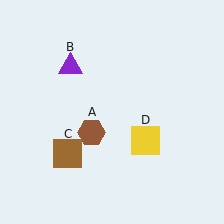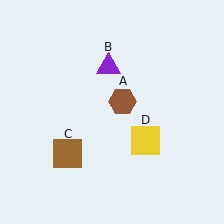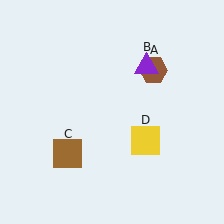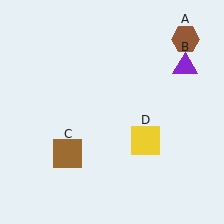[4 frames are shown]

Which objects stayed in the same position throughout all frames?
Brown square (object C) and yellow square (object D) remained stationary.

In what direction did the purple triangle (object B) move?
The purple triangle (object B) moved right.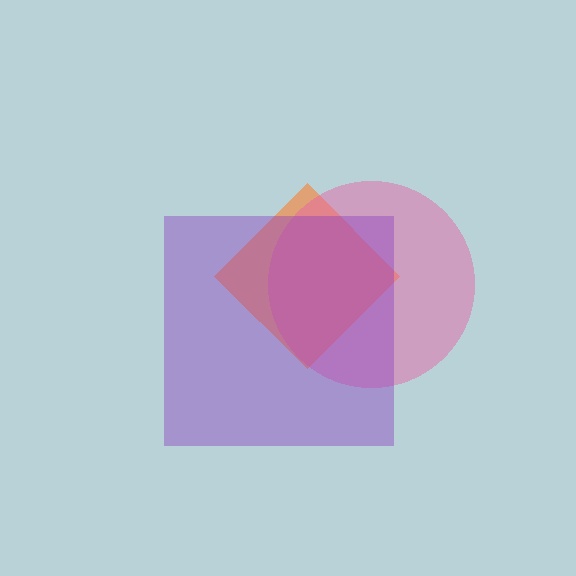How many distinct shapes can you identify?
There are 3 distinct shapes: an orange diamond, a pink circle, a purple square.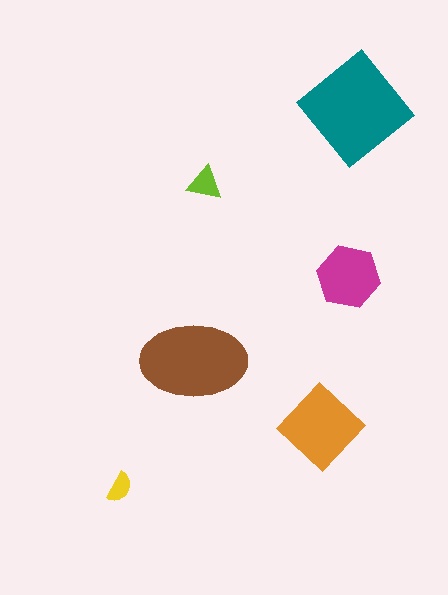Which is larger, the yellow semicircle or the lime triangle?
The lime triangle.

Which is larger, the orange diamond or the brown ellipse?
The brown ellipse.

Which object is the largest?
The teal diamond.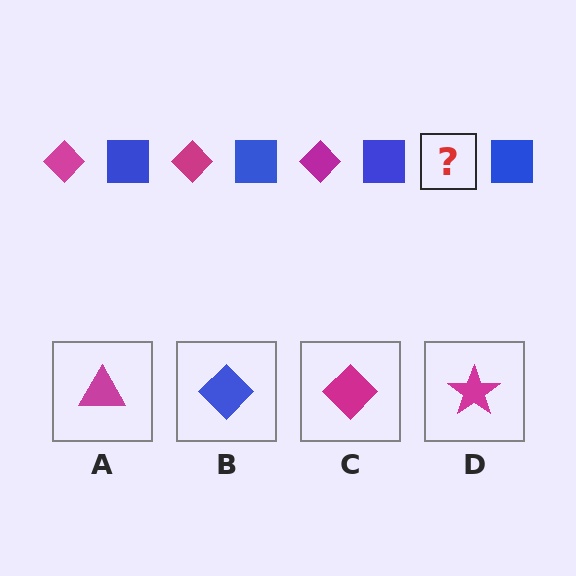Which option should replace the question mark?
Option C.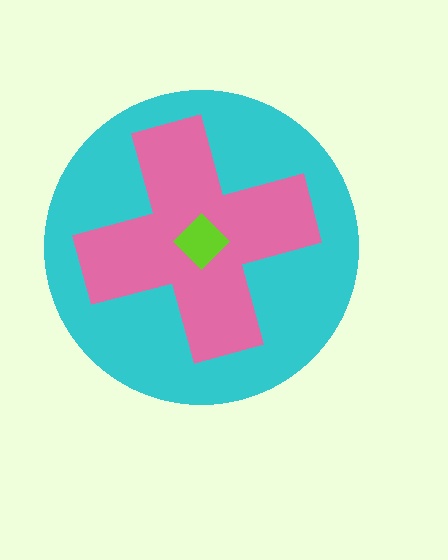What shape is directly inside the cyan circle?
The pink cross.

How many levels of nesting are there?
3.